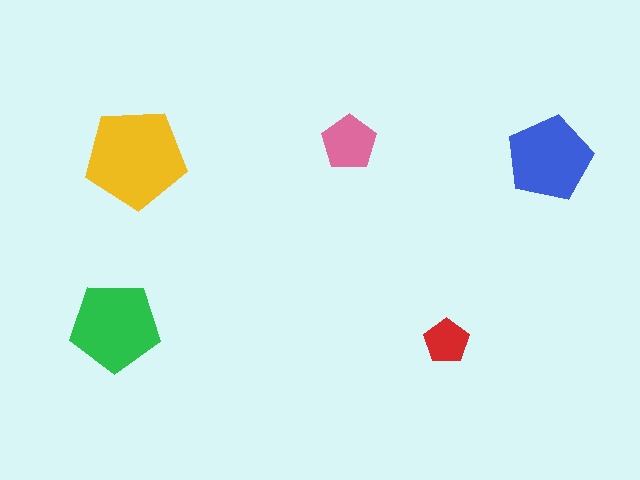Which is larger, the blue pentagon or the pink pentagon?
The blue one.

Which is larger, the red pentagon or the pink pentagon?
The pink one.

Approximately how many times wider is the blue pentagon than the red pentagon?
About 2 times wider.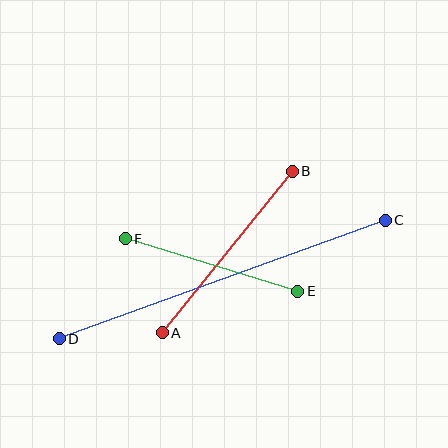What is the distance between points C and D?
The distance is approximately 347 pixels.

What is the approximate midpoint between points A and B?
The midpoint is at approximately (227, 252) pixels.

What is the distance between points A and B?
The distance is approximately 207 pixels.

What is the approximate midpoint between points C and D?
The midpoint is at approximately (222, 280) pixels.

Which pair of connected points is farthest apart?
Points C and D are farthest apart.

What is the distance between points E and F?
The distance is approximately 180 pixels.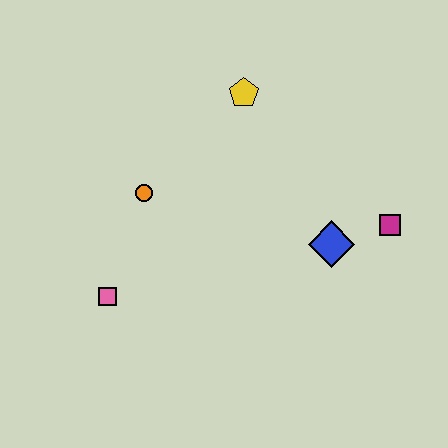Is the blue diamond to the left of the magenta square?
Yes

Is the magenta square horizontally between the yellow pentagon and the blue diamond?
No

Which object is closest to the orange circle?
The pink square is closest to the orange circle.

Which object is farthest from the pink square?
The magenta square is farthest from the pink square.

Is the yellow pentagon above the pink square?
Yes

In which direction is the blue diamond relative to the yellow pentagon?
The blue diamond is below the yellow pentagon.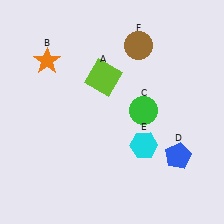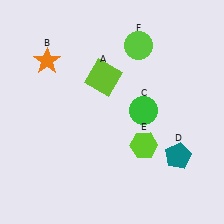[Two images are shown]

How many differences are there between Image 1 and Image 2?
There are 3 differences between the two images.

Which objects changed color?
D changed from blue to teal. E changed from cyan to lime. F changed from brown to lime.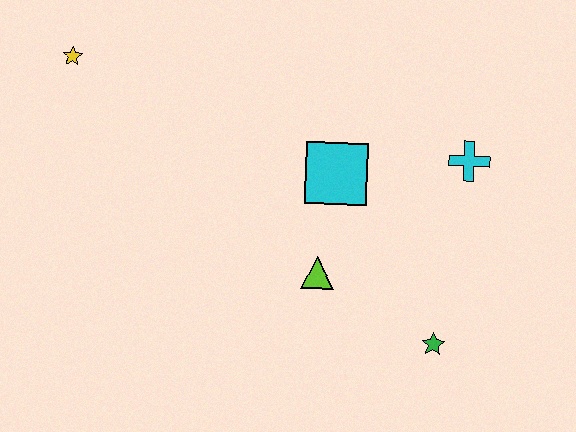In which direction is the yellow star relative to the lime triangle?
The yellow star is to the left of the lime triangle.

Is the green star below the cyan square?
Yes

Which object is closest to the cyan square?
The lime triangle is closest to the cyan square.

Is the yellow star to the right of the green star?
No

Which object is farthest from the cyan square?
The yellow star is farthest from the cyan square.